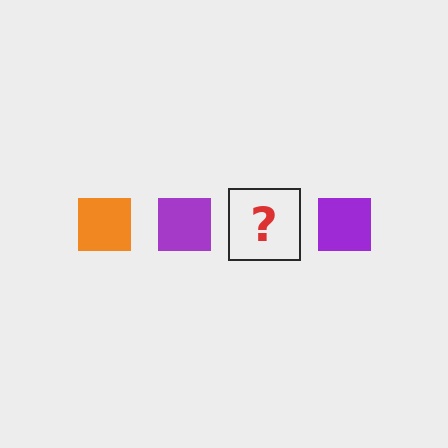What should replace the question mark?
The question mark should be replaced with an orange square.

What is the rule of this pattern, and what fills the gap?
The rule is that the pattern cycles through orange, purple squares. The gap should be filled with an orange square.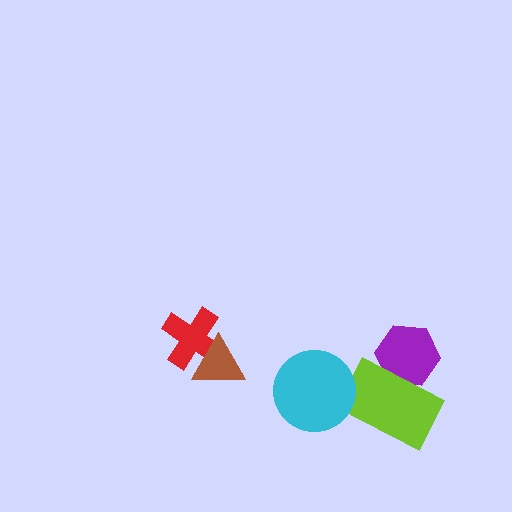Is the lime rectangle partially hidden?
Yes, it is partially covered by another shape.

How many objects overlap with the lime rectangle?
2 objects overlap with the lime rectangle.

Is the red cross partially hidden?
Yes, it is partially covered by another shape.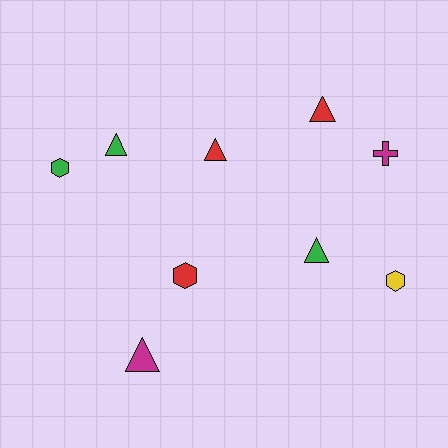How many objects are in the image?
There are 9 objects.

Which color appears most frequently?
Red, with 3 objects.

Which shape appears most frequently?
Triangle, with 5 objects.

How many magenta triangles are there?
There is 1 magenta triangle.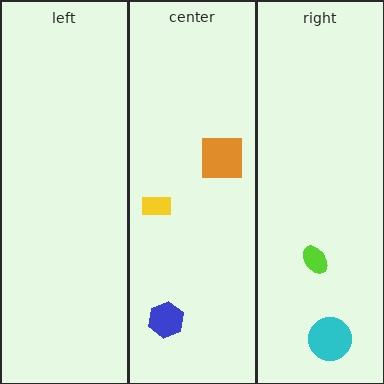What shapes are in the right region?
The cyan circle, the lime ellipse.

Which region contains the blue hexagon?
The center region.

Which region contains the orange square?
The center region.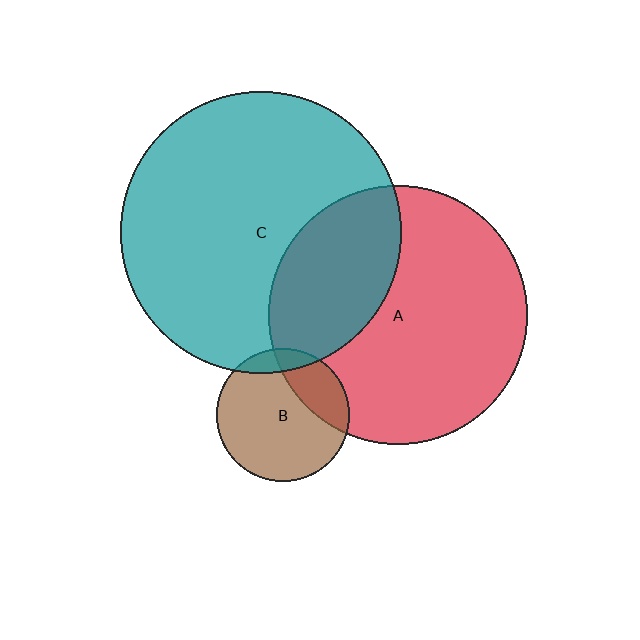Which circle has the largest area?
Circle C (teal).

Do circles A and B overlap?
Yes.